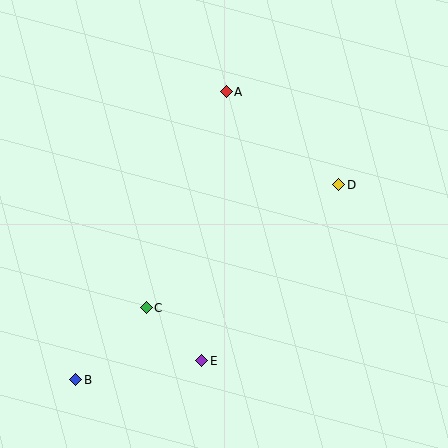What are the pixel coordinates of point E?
Point E is at (202, 361).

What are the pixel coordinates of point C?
Point C is at (146, 308).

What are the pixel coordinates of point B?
Point B is at (76, 380).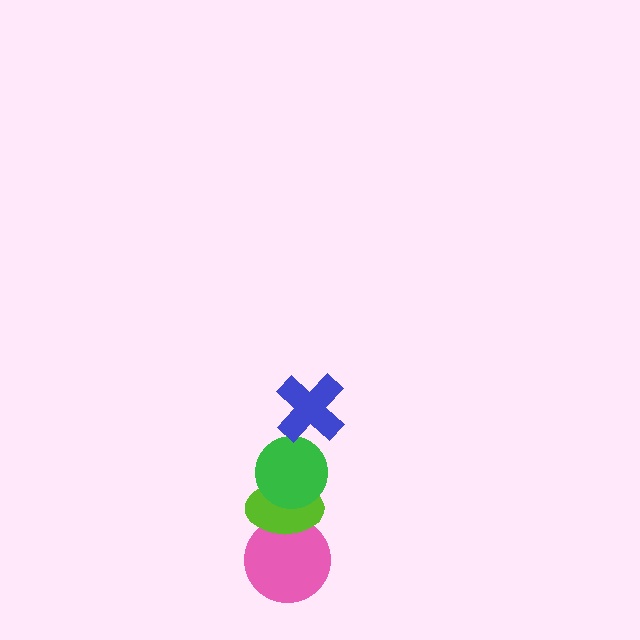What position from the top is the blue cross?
The blue cross is 1st from the top.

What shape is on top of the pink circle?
The lime ellipse is on top of the pink circle.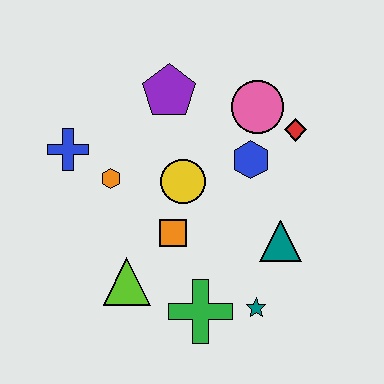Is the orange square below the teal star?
No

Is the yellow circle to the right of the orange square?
Yes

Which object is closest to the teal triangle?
The teal star is closest to the teal triangle.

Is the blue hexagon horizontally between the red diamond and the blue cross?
Yes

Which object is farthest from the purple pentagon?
The teal star is farthest from the purple pentagon.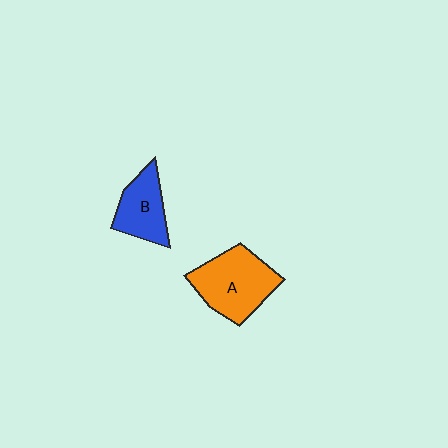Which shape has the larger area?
Shape A (orange).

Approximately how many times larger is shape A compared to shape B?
Approximately 1.5 times.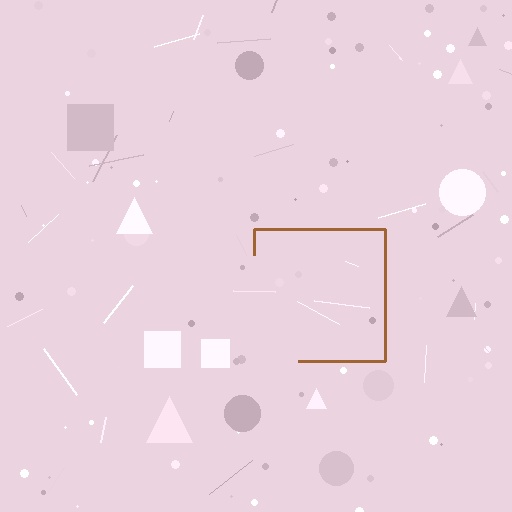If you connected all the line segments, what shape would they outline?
They would outline a square.